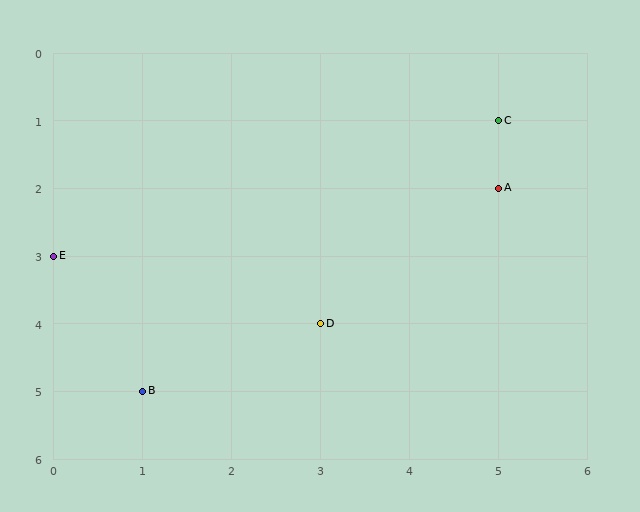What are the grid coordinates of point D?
Point D is at grid coordinates (3, 4).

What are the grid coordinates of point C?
Point C is at grid coordinates (5, 1).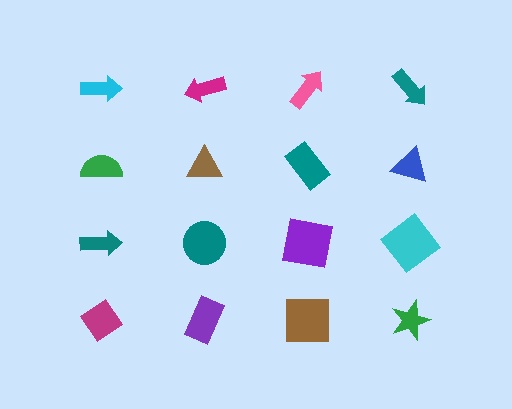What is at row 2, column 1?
A green semicircle.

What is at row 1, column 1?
A cyan arrow.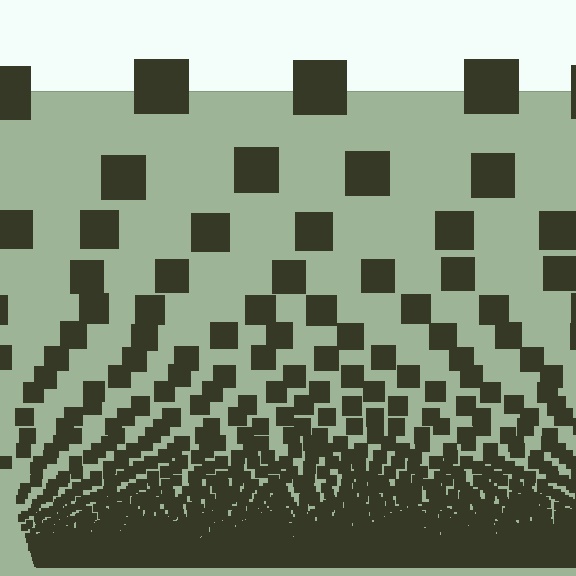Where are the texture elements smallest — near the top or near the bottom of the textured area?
Near the bottom.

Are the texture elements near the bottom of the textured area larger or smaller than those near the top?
Smaller. The gradient is inverted — elements near the bottom are smaller and denser.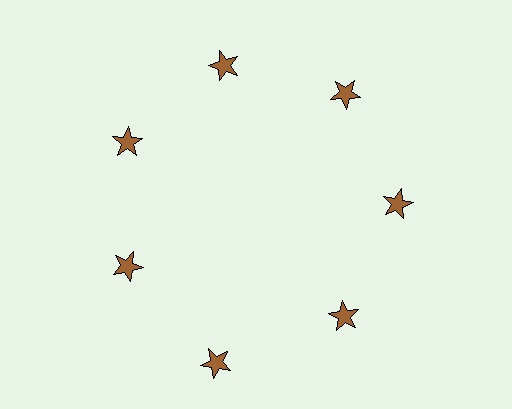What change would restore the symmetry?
The symmetry would be restored by moving it inward, back onto the ring so that all 7 stars sit at equal angles and equal distance from the center.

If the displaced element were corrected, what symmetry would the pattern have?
It would have 7-fold rotational symmetry — the pattern would map onto itself every 51 degrees.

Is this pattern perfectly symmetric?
No. The 7 brown stars are arranged in a ring, but one element near the 6 o'clock position is pushed outward from the center, breaking the 7-fold rotational symmetry.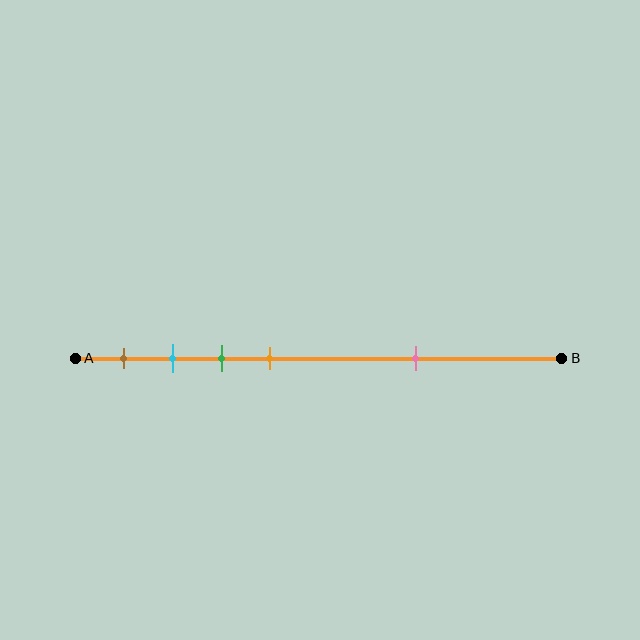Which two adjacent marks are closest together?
The cyan and green marks are the closest adjacent pair.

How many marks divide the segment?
There are 5 marks dividing the segment.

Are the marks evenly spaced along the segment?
No, the marks are not evenly spaced.